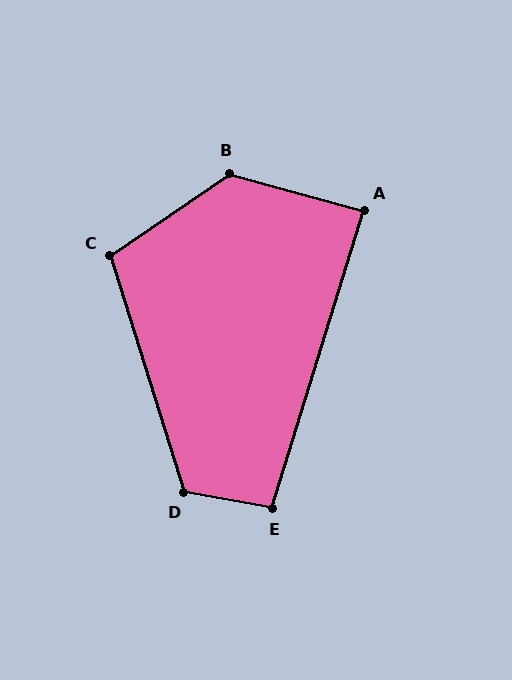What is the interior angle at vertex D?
Approximately 117 degrees (obtuse).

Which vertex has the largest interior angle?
B, at approximately 130 degrees.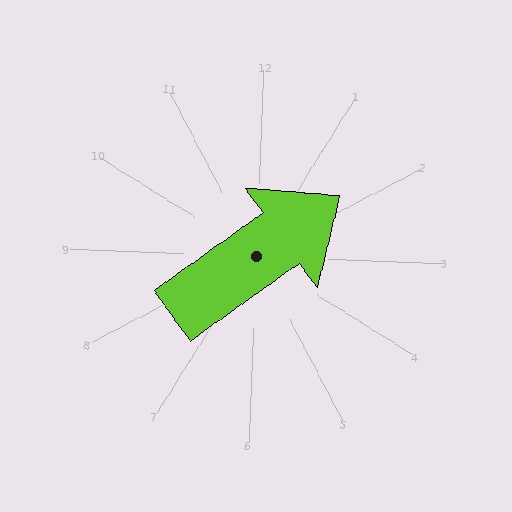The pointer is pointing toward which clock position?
Roughly 2 o'clock.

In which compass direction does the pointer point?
Northeast.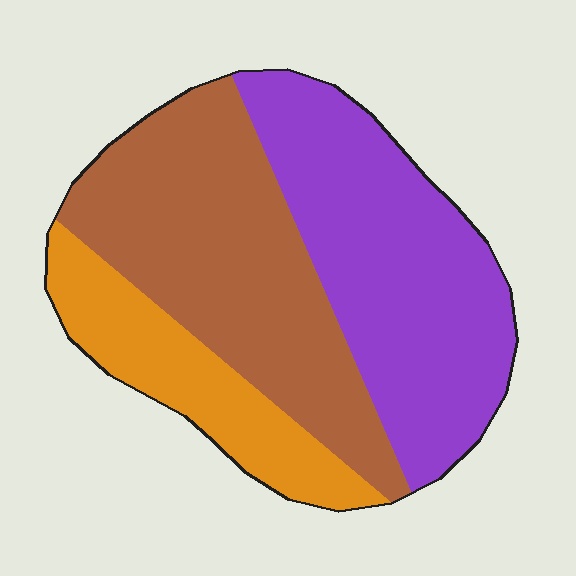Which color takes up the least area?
Orange, at roughly 20%.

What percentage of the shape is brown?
Brown takes up about two fifths (2/5) of the shape.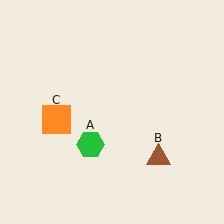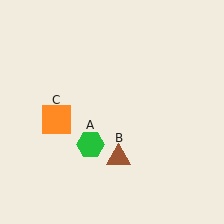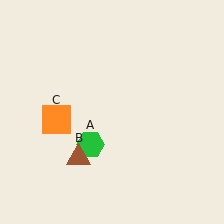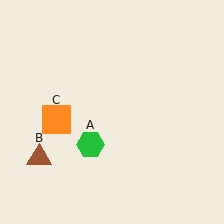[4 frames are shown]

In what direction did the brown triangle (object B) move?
The brown triangle (object B) moved left.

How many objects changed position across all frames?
1 object changed position: brown triangle (object B).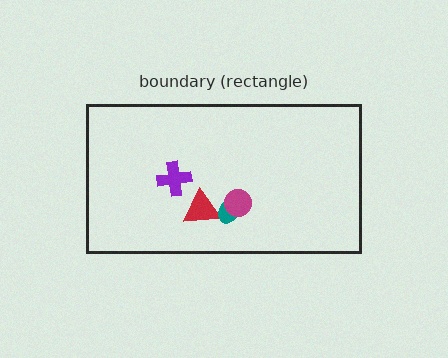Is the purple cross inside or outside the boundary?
Inside.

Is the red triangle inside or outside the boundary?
Inside.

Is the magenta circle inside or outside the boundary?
Inside.